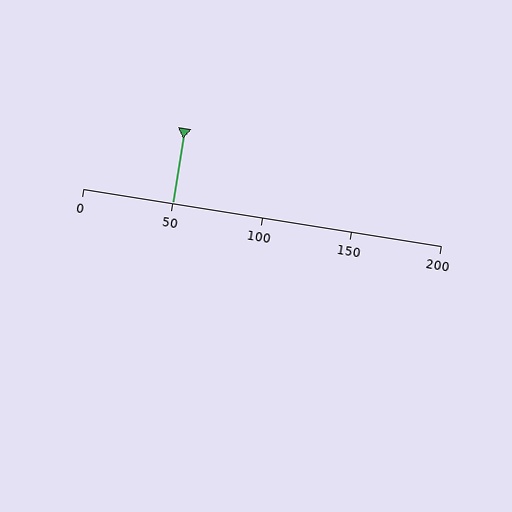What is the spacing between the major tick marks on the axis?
The major ticks are spaced 50 apart.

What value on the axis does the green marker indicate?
The marker indicates approximately 50.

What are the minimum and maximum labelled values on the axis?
The axis runs from 0 to 200.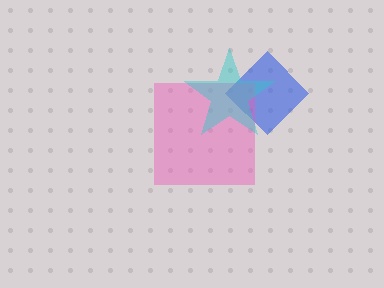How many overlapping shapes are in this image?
There are 3 overlapping shapes in the image.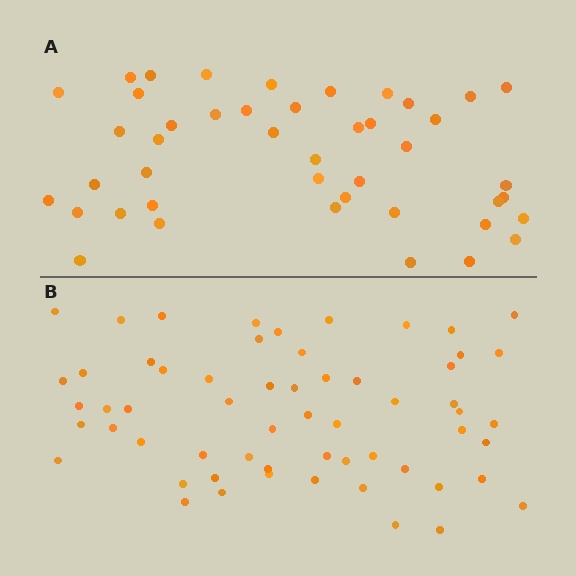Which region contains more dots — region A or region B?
Region B (the bottom region) has more dots.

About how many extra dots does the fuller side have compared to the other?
Region B has approximately 15 more dots than region A.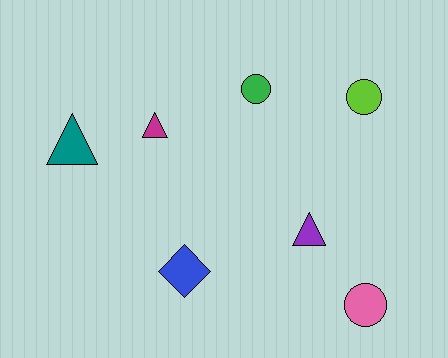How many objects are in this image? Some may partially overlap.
There are 7 objects.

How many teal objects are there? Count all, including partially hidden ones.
There is 1 teal object.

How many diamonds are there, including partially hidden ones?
There is 1 diamond.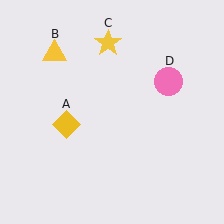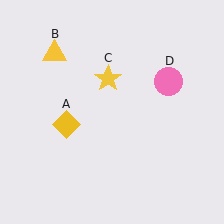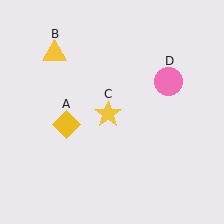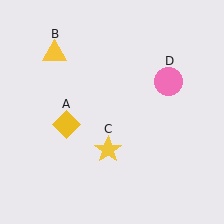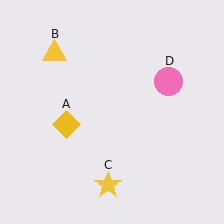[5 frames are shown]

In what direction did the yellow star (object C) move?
The yellow star (object C) moved down.